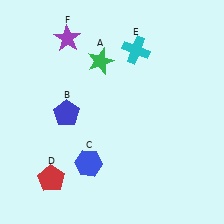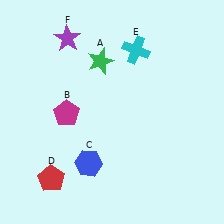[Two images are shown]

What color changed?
The pentagon (B) changed from blue in Image 1 to magenta in Image 2.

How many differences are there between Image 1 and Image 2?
There is 1 difference between the two images.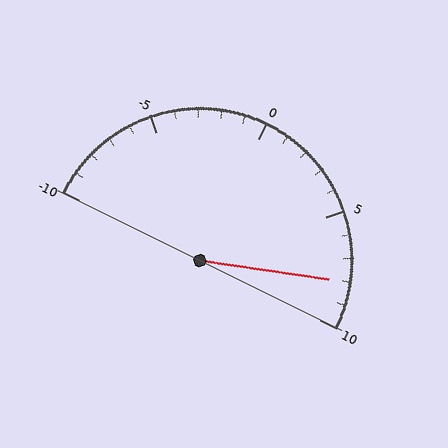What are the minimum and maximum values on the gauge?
The gauge ranges from -10 to 10.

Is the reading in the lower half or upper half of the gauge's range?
The reading is in the upper half of the range (-10 to 10).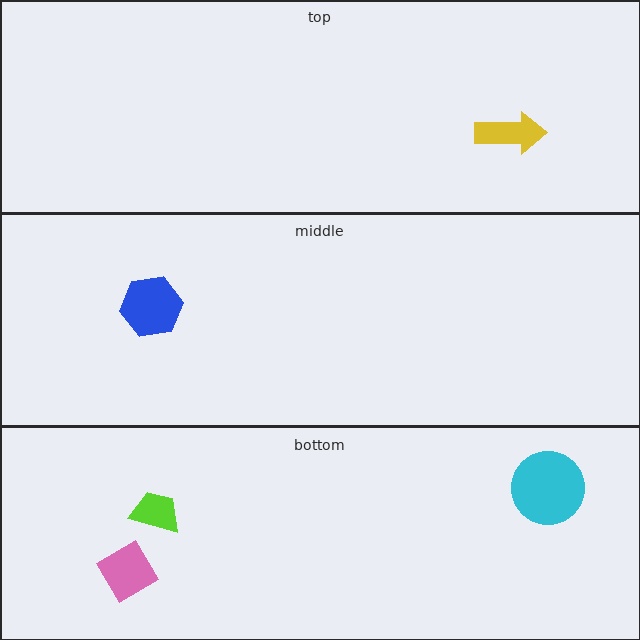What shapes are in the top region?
The yellow arrow.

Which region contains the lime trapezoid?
The bottom region.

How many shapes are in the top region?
1.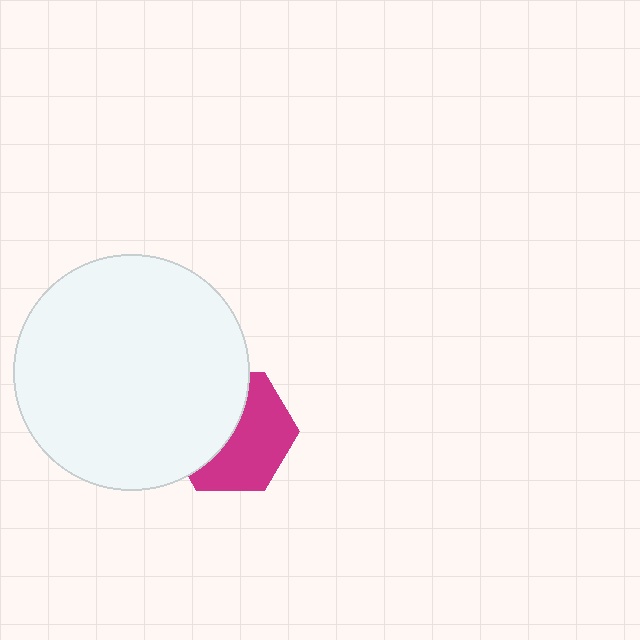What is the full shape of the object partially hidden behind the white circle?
The partially hidden object is a magenta hexagon.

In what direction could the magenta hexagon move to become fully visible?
The magenta hexagon could move right. That would shift it out from behind the white circle entirely.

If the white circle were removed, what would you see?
You would see the complete magenta hexagon.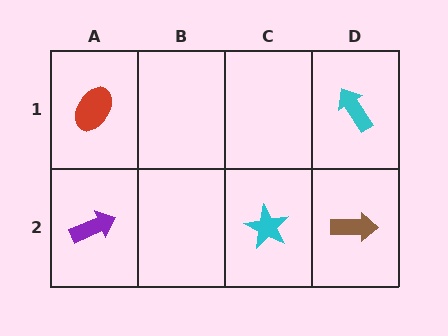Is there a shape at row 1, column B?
No, that cell is empty.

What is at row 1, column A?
A red ellipse.